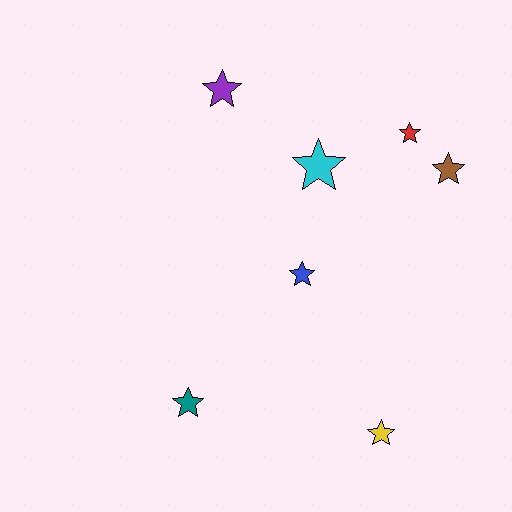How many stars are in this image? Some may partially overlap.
There are 7 stars.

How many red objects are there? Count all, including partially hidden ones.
There is 1 red object.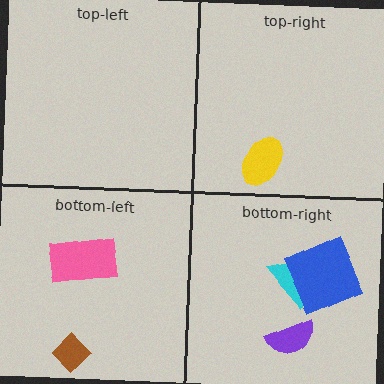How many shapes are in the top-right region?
1.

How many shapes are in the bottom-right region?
3.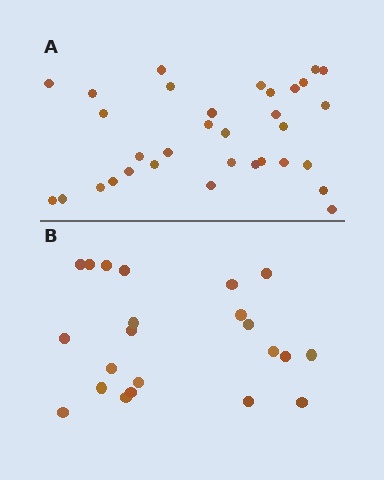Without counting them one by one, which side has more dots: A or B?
Region A (the top region) has more dots.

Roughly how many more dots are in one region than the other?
Region A has roughly 12 or so more dots than region B.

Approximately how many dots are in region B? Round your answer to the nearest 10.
About 20 dots. (The exact count is 22, which rounds to 20.)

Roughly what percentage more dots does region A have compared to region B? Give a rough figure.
About 50% more.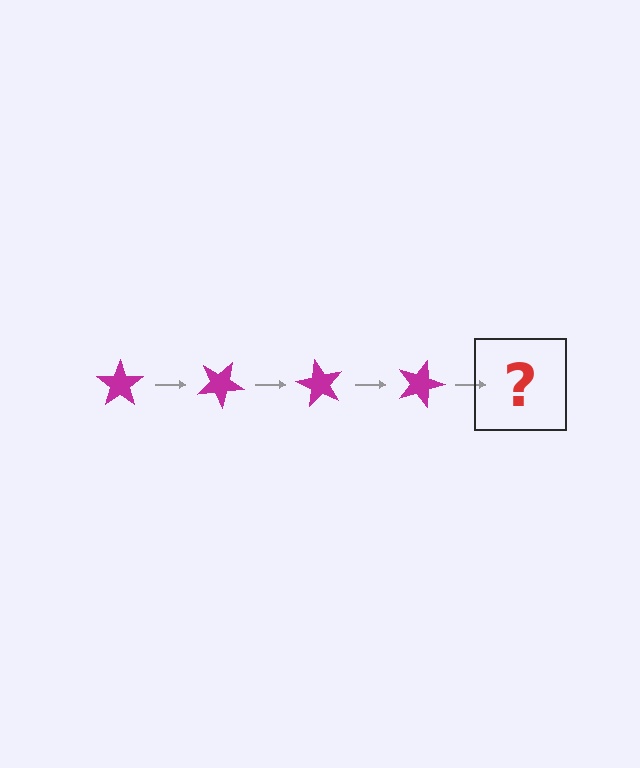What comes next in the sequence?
The next element should be a magenta star rotated 120 degrees.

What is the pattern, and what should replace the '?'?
The pattern is that the star rotates 30 degrees each step. The '?' should be a magenta star rotated 120 degrees.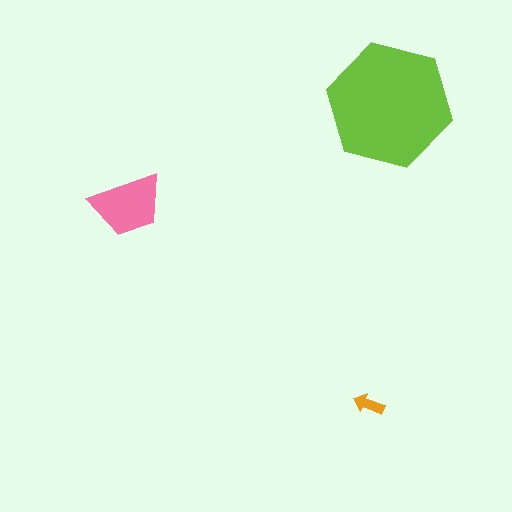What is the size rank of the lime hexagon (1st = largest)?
1st.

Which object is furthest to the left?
The pink trapezoid is leftmost.